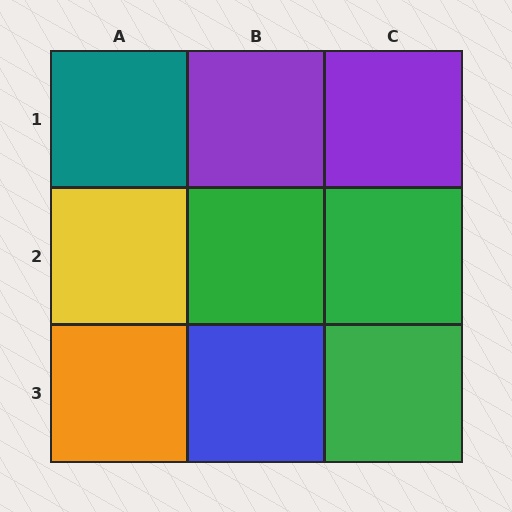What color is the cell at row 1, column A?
Teal.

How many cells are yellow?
1 cell is yellow.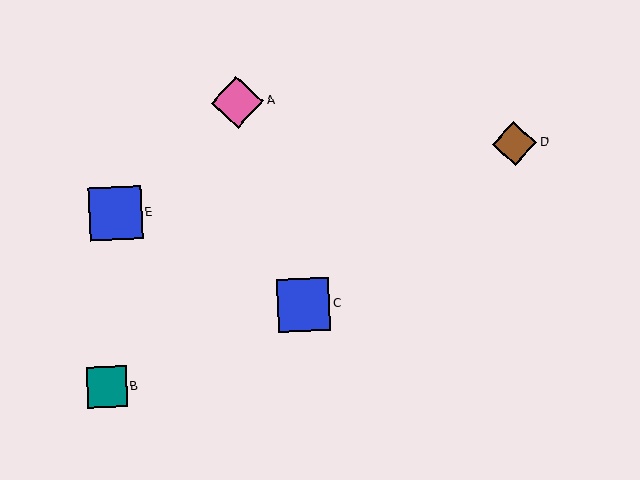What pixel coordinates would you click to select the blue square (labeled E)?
Click at (115, 213) to select the blue square E.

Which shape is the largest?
The blue square (labeled C) is the largest.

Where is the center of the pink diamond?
The center of the pink diamond is at (237, 102).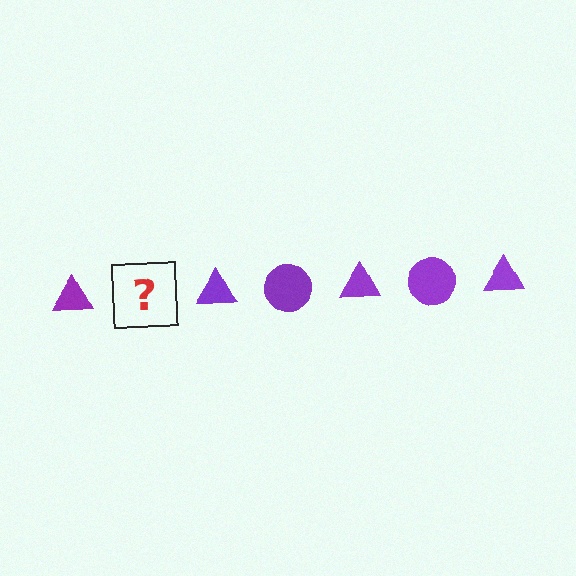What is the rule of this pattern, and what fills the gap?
The rule is that the pattern cycles through triangle, circle shapes in purple. The gap should be filled with a purple circle.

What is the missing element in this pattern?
The missing element is a purple circle.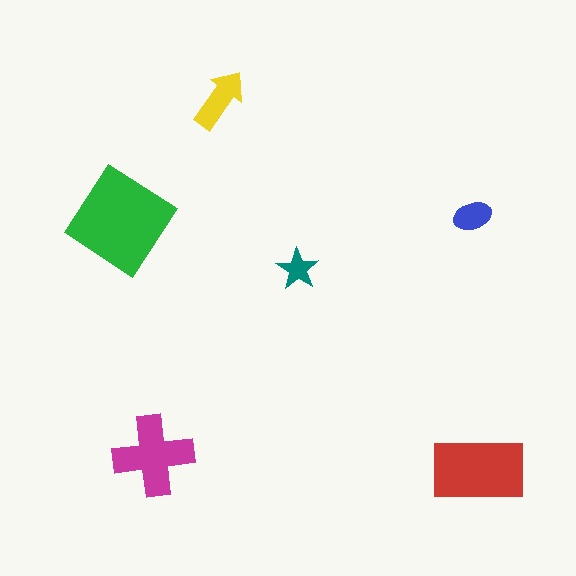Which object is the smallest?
The teal star.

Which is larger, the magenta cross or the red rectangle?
The red rectangle.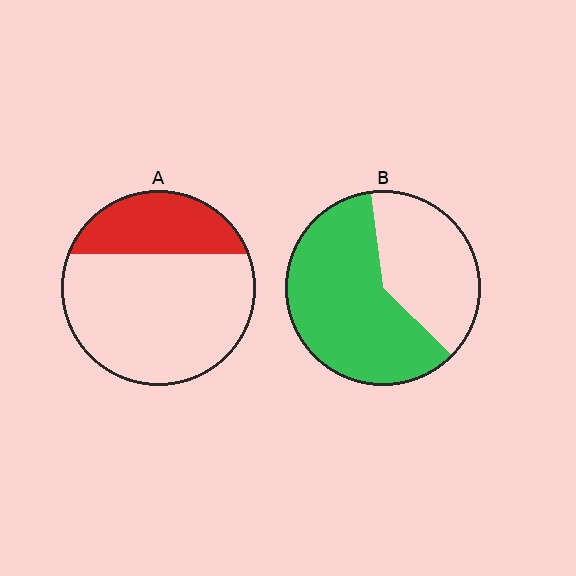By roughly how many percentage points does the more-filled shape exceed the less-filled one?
By roughly 30 percentage points (B over A).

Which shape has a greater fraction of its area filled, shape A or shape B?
Shape B.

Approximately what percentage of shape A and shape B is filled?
A is approximately 30% and B is approximately 60%.